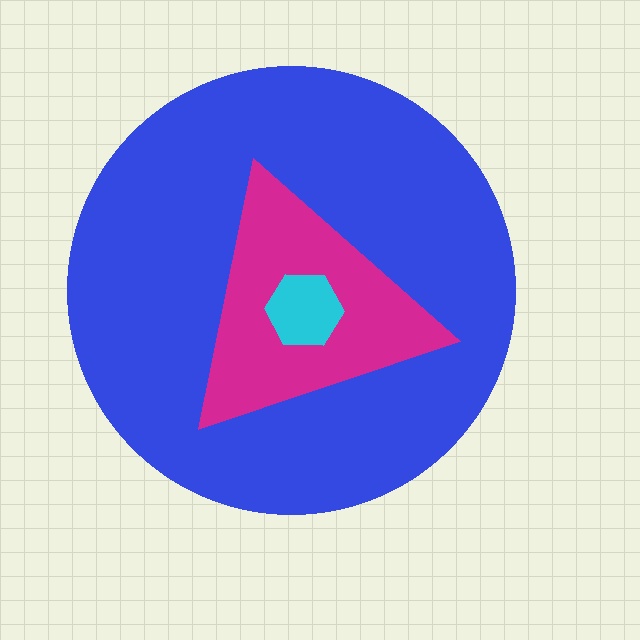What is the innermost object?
The cyan hexagon.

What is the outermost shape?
The blue circle.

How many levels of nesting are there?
3.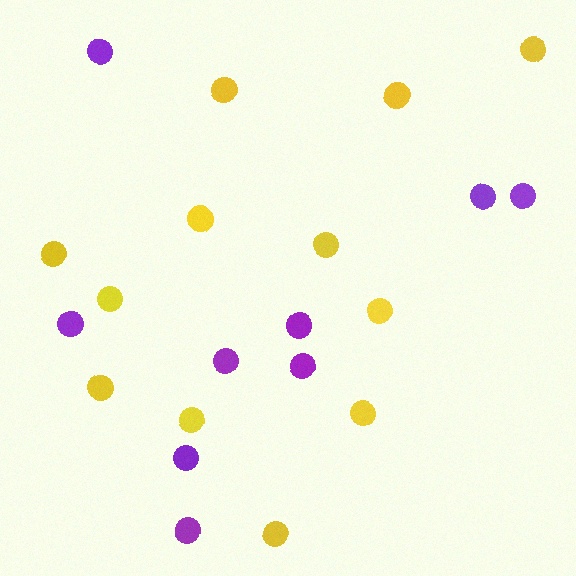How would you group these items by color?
There are 2 groups: one group of yellow circles (12) and one group of purple circles (9).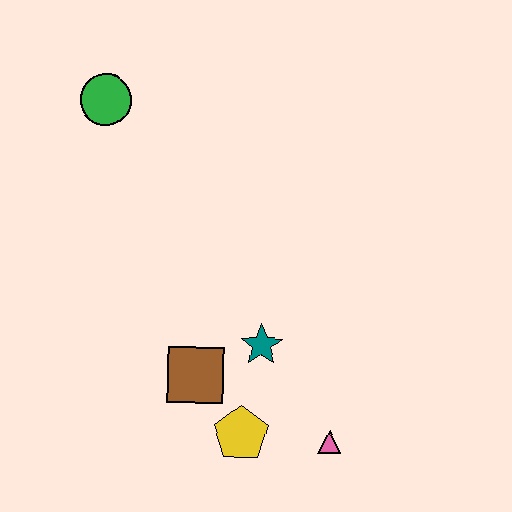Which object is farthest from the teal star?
The green circle is farthest from the teal star.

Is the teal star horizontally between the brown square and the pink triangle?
Yes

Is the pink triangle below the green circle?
Yes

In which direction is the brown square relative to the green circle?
The brown square is below the green circle.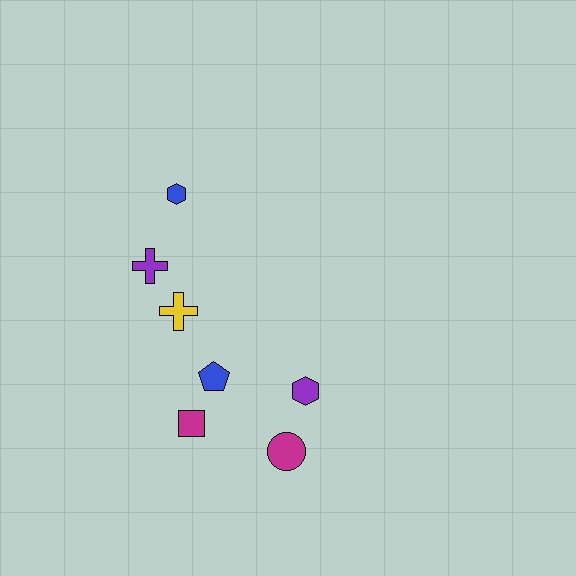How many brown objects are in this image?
There are no brown objects.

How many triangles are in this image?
There are no triangles.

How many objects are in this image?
There are 7 objects.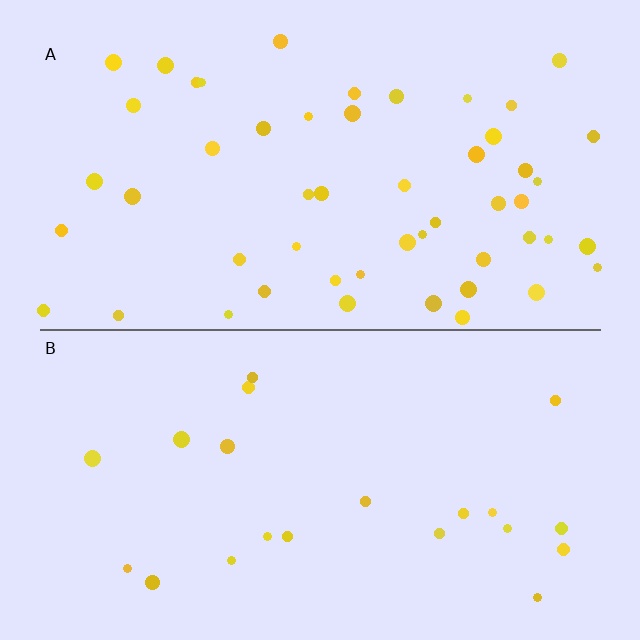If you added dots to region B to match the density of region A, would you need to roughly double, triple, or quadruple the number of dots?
Approximately double.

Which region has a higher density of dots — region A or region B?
A (the top).